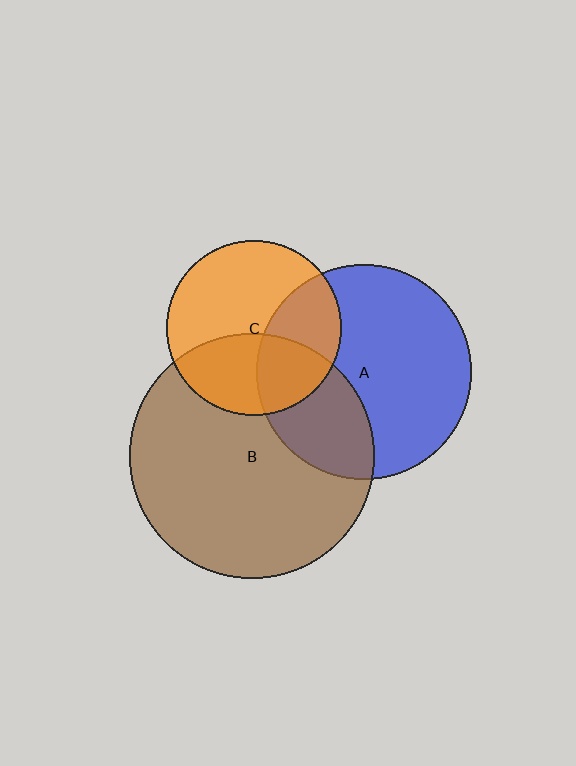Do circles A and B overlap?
Yes.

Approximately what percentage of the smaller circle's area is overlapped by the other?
Approximately 30%.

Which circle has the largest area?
Circle B (brown).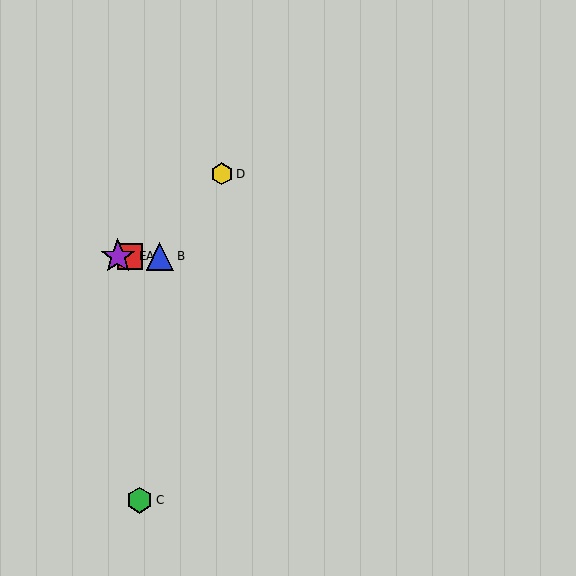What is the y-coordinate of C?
Object C is at y≈500.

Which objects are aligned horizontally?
Objects A, B, E are aligned horizontally.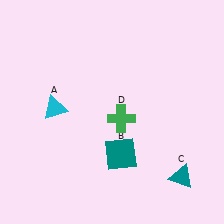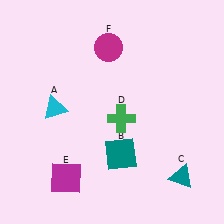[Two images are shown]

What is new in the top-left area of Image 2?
A magenta circle (F) was added in the top-left area of Image 2.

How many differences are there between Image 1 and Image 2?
There are 2 differences between the two images.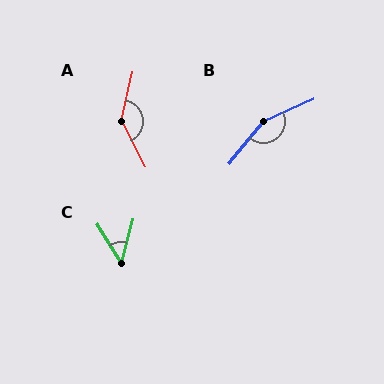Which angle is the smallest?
C, at approximately 47 degrees.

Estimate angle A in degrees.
Approximately 140 degrees.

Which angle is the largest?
B, at approximately 153 degrees.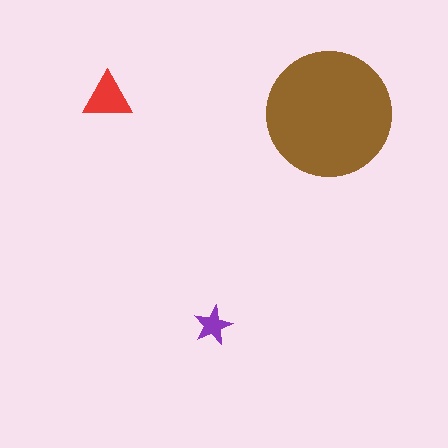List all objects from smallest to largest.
The purple star, the red triangle, the brown circle.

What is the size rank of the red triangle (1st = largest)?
2nd.